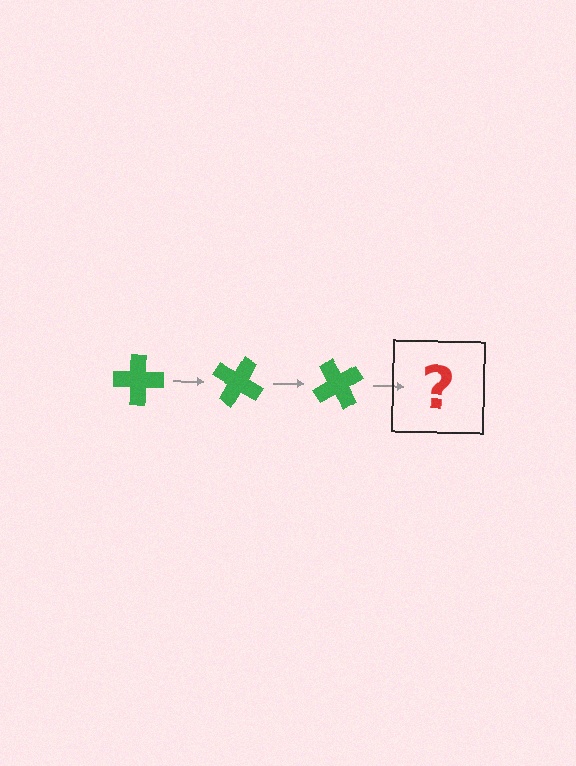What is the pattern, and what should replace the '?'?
The pattern is that the cross rotates 30 degrees each step. The '?' should be a green cross rotated 90 degrees.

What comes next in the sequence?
The next element should be a green cross rotated 90 degrees.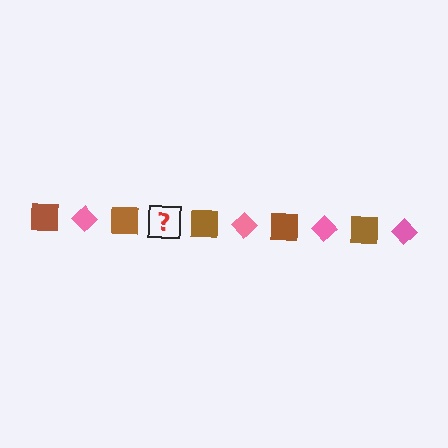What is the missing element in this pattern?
The missing element is a pink diamond.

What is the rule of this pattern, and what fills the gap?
The rule is that the pattern alternates between brown square and pink diamond. The gap should be filled with a pink diamond.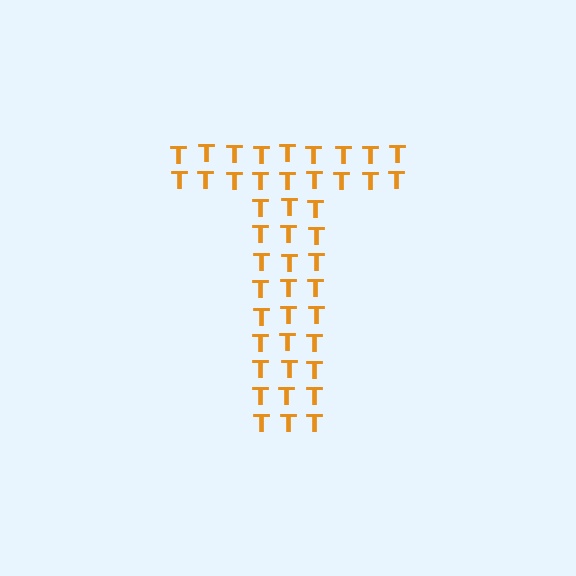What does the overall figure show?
The overall figure shows the letter T.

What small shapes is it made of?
It is made of small letter T's.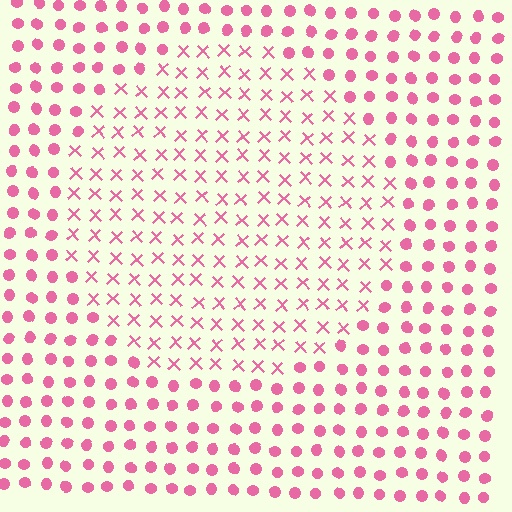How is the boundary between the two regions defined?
The boundary is defined by a change in element shape: X marks inside vs. circles outside. All elements share the same color and spacing.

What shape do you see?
I see a circle.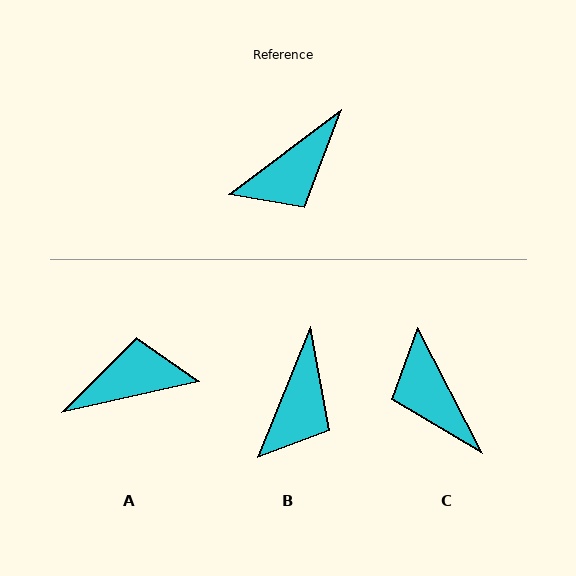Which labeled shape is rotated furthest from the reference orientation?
A, about 156 degrees away.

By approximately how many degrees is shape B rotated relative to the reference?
Approximately 31 degrees counter-clockwise.